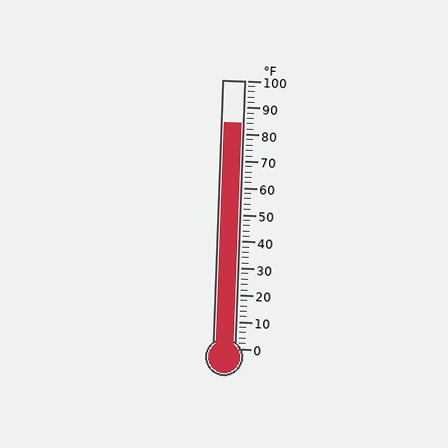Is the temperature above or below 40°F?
The temperature is above 40°F.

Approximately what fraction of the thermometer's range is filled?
The thermometer is filled to approximately 85% of its range.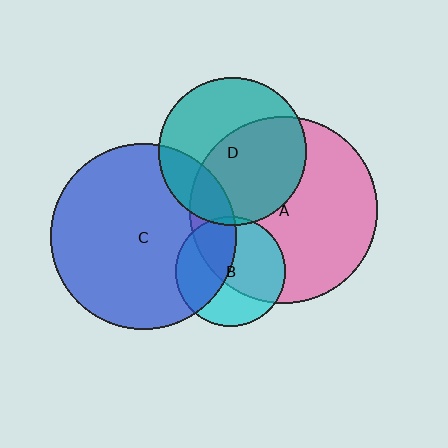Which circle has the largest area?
Circle A (pink).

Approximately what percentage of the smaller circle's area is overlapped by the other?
Approximately 45%.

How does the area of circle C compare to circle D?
Approximately 1.6 times.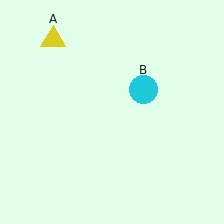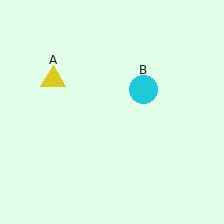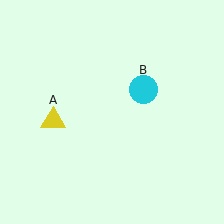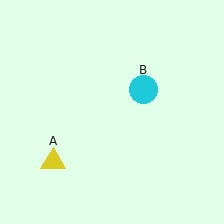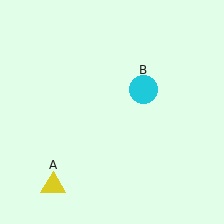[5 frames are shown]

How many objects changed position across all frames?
1 object changed position: yellow triangle (object A).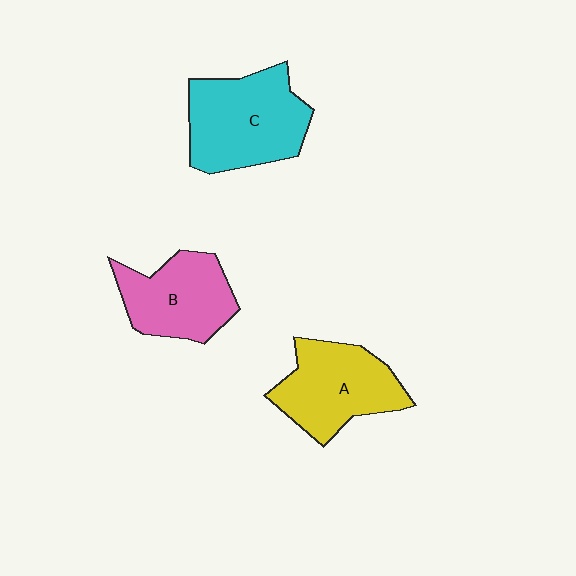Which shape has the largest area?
Shape C (cyan).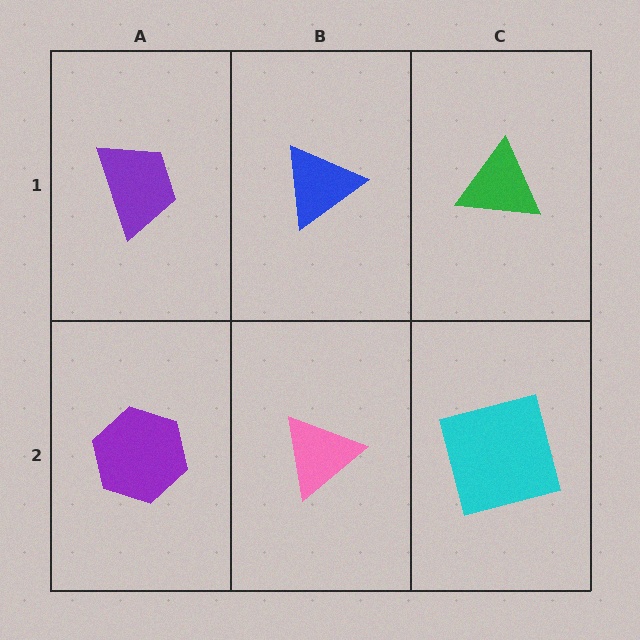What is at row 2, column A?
A purple hexagon.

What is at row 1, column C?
A green triangle.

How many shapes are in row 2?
3 shapes.